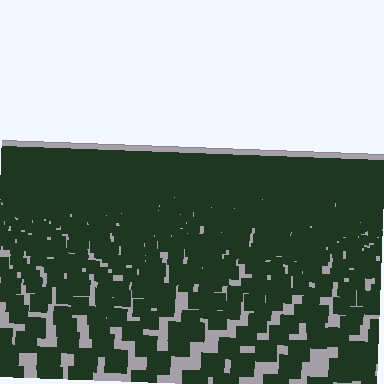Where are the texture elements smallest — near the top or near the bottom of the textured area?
Near the top.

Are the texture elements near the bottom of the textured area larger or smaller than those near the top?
Larger. Near the bottom, elements are closer to the viewer and appear at a bigger on-screen size.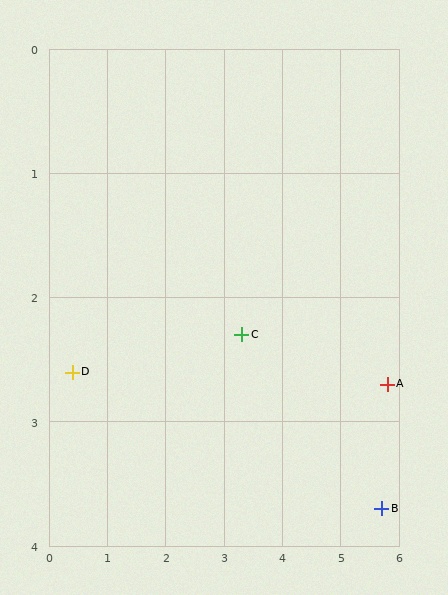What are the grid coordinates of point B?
Point B is at approximately (5.7, 3.7).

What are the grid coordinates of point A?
Point A is at approximately (5.8, 2.7).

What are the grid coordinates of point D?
Point D is at approximately (0.4, 2.6).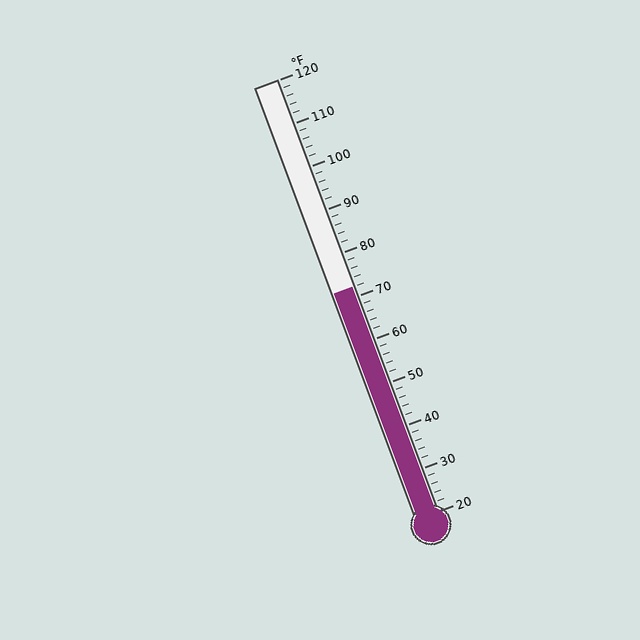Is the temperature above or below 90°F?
The temperature is below 90°F.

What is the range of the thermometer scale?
The thermometer scale ranges from 20°F to 120°F.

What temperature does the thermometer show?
The thermometer shows approximately 72°F.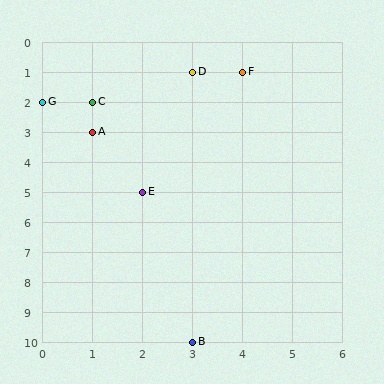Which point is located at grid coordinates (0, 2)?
Point G is at (0, 2).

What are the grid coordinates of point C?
Point C is at grid coordinates (1, 2).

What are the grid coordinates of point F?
Point F is at grid coordinates (4, 1).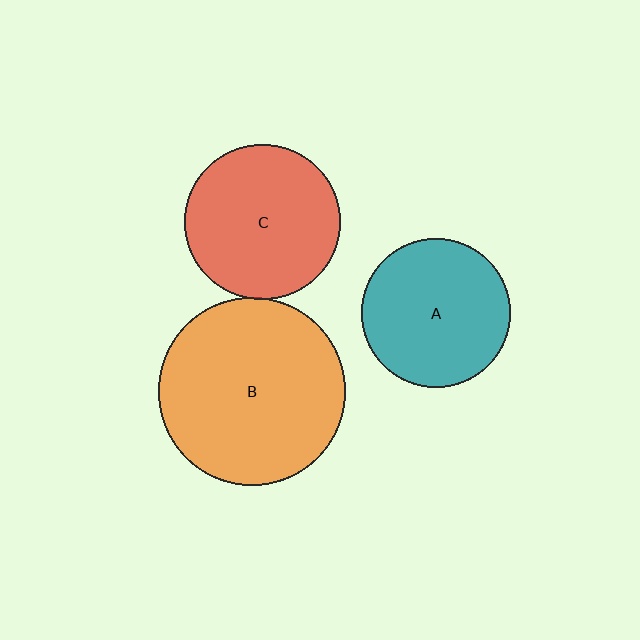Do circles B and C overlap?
Yes.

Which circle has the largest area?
Circle B (orange).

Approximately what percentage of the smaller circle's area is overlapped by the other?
Approximately 5%.